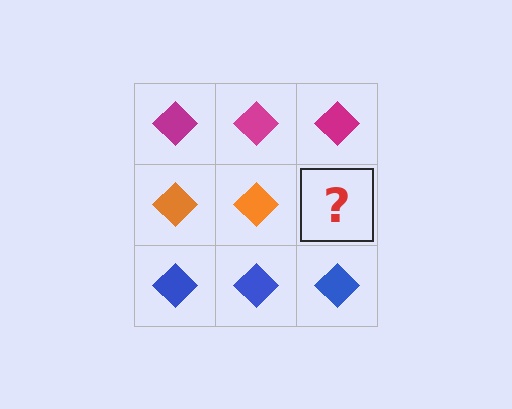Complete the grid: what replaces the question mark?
The question mark should be replaced with an orange diamond.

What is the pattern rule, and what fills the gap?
The rule is that each row has a consistent color. The gap should be filled with an orange diamond.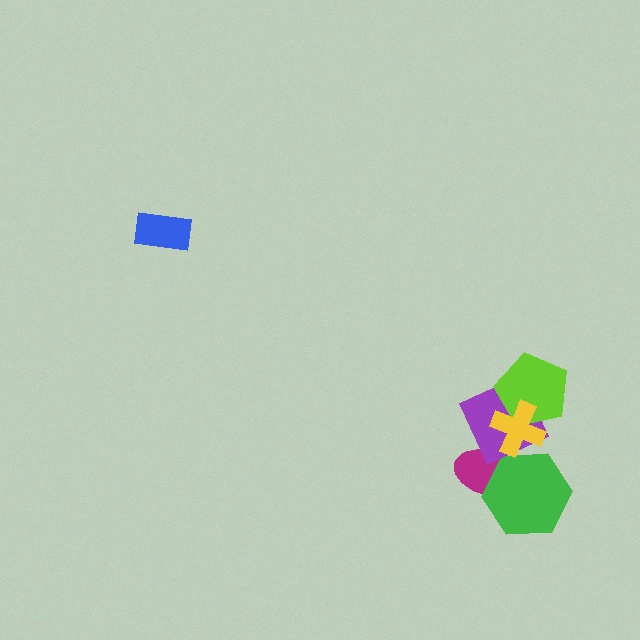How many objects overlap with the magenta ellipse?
3 objects overlap with the magenta ellipse.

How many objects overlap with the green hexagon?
2 objects overlap with the green hexagon.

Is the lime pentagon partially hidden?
Yes, it is partially covered by another shape.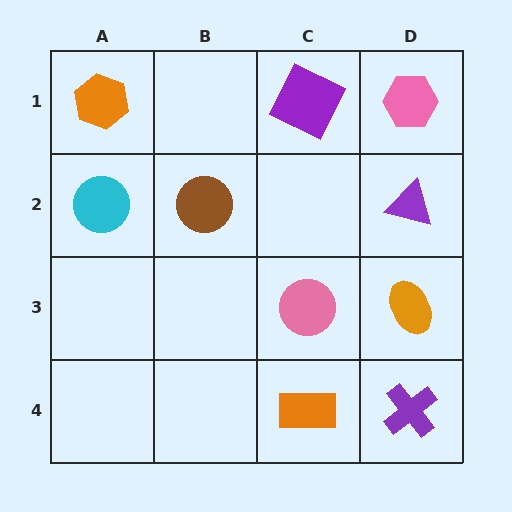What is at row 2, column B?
A brown circle.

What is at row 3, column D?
An orange ellipse.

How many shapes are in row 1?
3 shapes.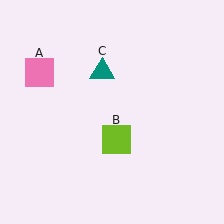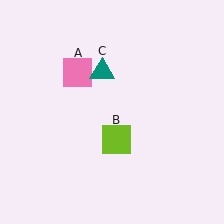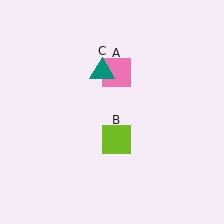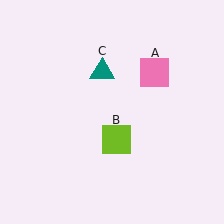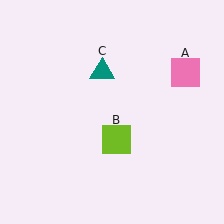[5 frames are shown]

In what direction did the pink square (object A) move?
The pink square (object A) moved right.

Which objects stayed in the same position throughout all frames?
Lime square (object B) and teal triangle (object C) remained stationary.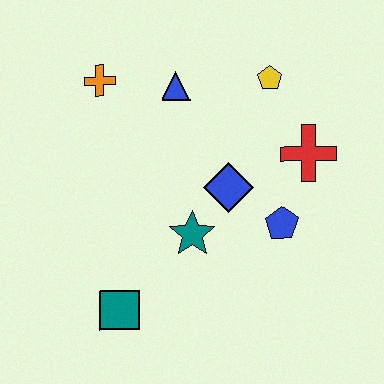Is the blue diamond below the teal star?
No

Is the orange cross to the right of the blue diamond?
No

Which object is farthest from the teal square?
The yellow pentagon is farthest from the teal square.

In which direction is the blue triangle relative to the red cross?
The blue triangle is to the left of the red cross.